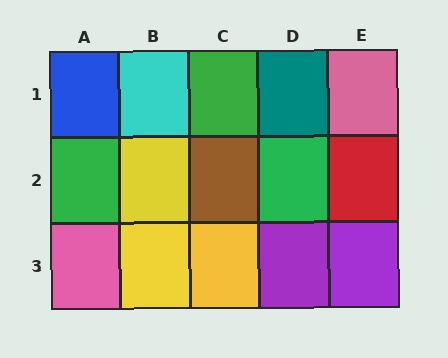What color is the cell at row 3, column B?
Yellow.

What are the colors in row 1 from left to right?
Blue, cyan, green, teal, pink.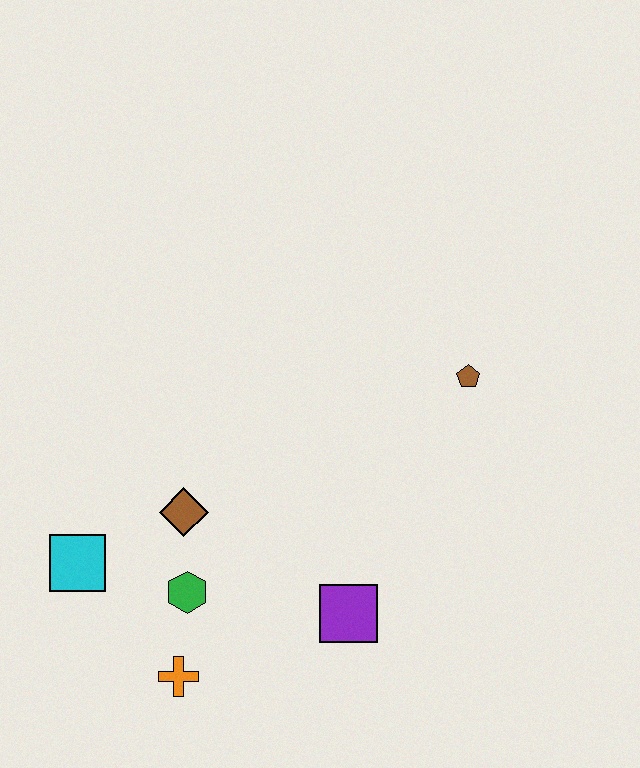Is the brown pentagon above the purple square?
Yes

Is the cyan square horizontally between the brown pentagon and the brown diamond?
No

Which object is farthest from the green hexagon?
The brown pentagon is farthest from the green hexagon.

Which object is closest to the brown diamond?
The green hexagon is closest to the brown diamond.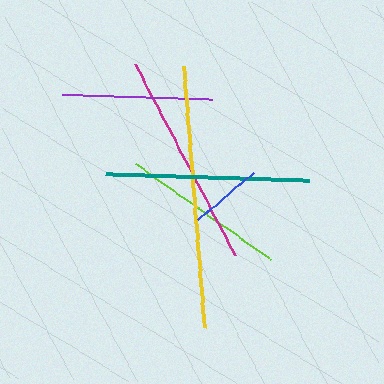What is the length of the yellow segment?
The yellow segment is approximately 263 pixels long.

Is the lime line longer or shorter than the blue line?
The lime line is longer than the blue line.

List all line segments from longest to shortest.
From longest to shortest: yellow, magenta, teal, lime, purple, blue.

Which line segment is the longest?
The yellow line is the longest at approximately 263 pixels.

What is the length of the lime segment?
The lime segment is approximately 165 pixels long.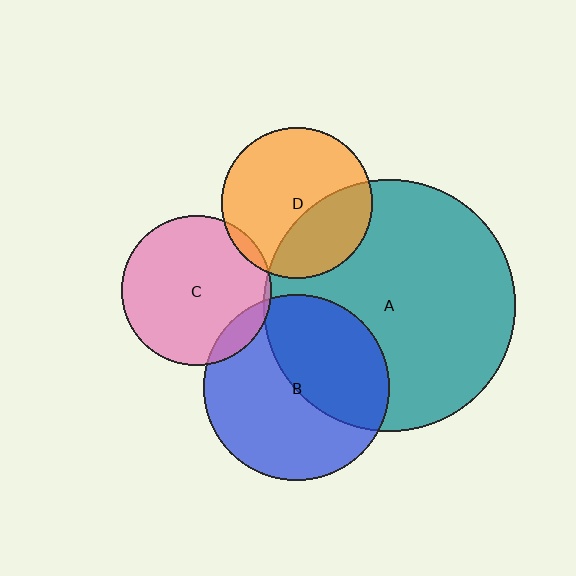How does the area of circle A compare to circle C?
Approximately 2.8 times.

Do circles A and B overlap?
Yes.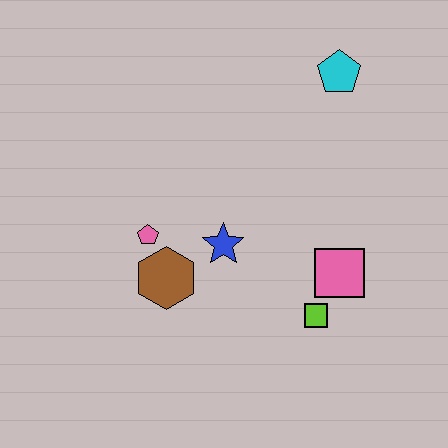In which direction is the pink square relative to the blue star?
The pink square is to the right of the blue star.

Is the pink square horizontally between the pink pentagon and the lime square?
No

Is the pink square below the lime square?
No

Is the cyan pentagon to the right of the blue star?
Yes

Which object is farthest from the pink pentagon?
The cyan pentagon is farthest from the pink pentagon.